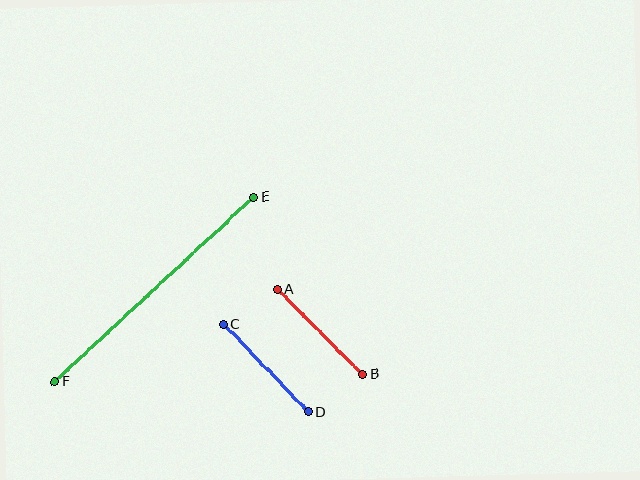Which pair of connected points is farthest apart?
Points E and F are farthest apart.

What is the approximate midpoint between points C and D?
The midpoint is at approximately (266, 368) pixels.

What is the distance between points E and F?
The distance is approximately 271 pixels.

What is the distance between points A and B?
The distance is approximately 120 pixels.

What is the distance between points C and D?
The distance is approximately 122 pixels.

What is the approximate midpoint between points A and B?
The midpoint is at approximately (320, 332) pixels.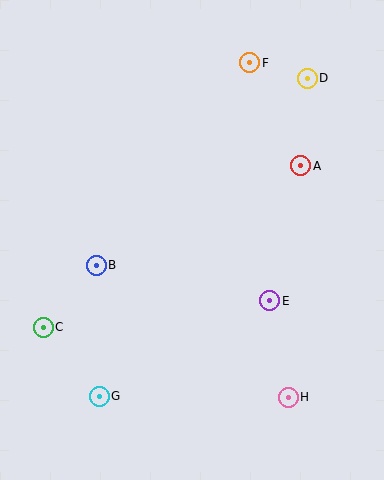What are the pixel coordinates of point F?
Point F is at (250, 63).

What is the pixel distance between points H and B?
The distance between H and B is 233 pixels.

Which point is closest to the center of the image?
Point E at (270, 301) is closest to the center.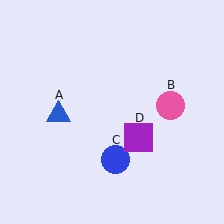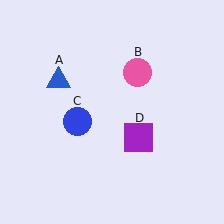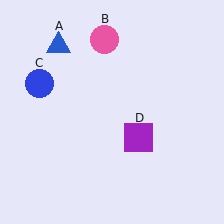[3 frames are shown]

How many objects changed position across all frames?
3 objects changed position: blue triangle (object A), pink circle (object B), blue circle (object C).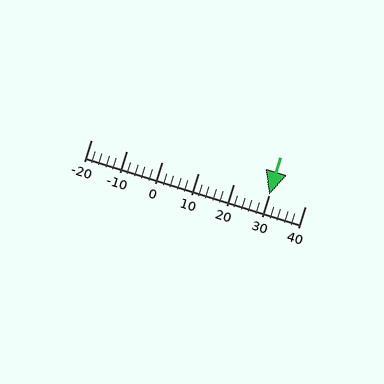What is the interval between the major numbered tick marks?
The major tick marks are spaced 10 units apart.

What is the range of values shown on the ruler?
The ruler shows values from -20 to 40.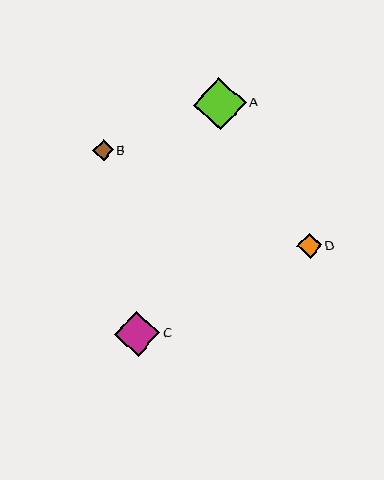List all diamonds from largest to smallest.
From largest to smallest: A, C, D, B.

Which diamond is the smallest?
Diamond B is the smallest with a size of approximately 21 pixels.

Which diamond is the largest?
Diamond A is the largest with a size of approximately 53 pixels.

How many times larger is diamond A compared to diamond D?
Diamond A is approximately 2.2 times the size of diamond D.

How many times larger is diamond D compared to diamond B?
Diamond D is approximately 1.2 times the size of diamond B.